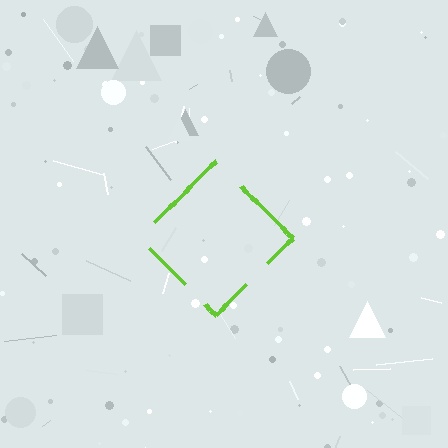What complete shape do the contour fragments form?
The contour fragments form a diamond.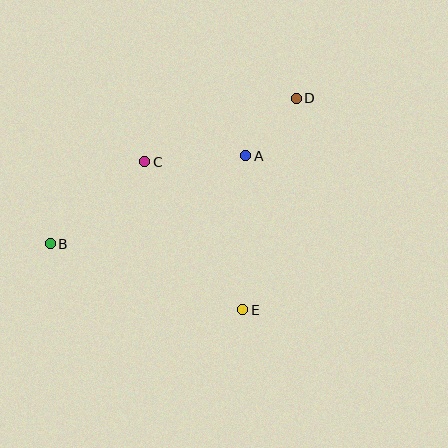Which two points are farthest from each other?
Points B and D are farthest from each other.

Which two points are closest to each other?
Points A and D are closest to each other.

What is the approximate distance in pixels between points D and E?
The distance between D and E is approximately 218 pixels.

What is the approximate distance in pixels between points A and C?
The distance between A and C is approximately 102 pixels.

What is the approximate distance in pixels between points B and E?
The distance between B and E is approximately 204 pixels.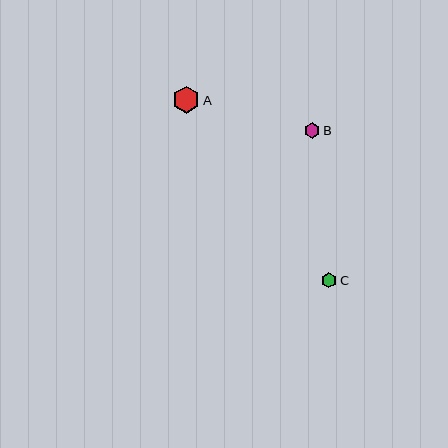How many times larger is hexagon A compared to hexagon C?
Hexagon A is approximately 1.7 times the size of hexagon C.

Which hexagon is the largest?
Hexagon A is the largest with a size of approximately 27 pixels.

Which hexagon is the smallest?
Hexagon C is the smallest with a size of approximately 16 pixels.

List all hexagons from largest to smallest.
From largest to smallest: A, B, C.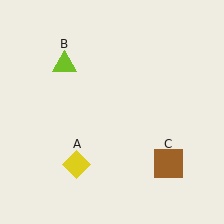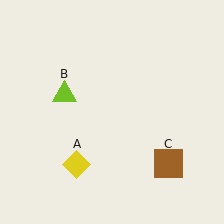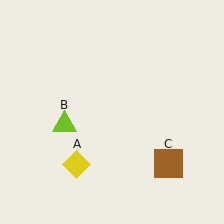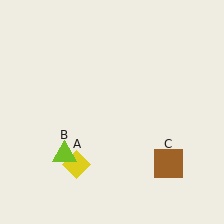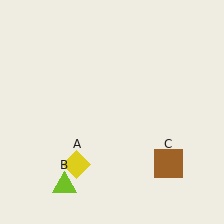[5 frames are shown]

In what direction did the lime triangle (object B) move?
The lime triangle (object B) moved down.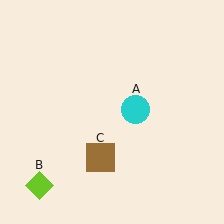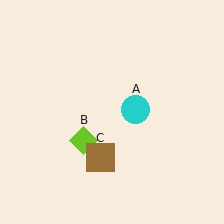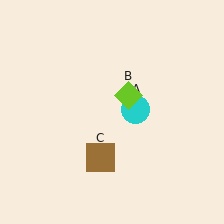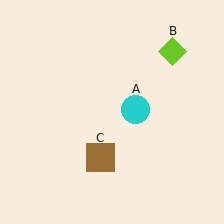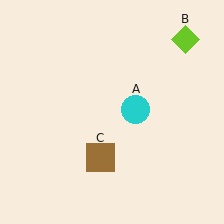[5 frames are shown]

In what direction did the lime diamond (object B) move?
The lime diamond (object B) moved up and to the right.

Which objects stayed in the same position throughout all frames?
Cyan circle (object A) and brown square (object C) remained stationary.